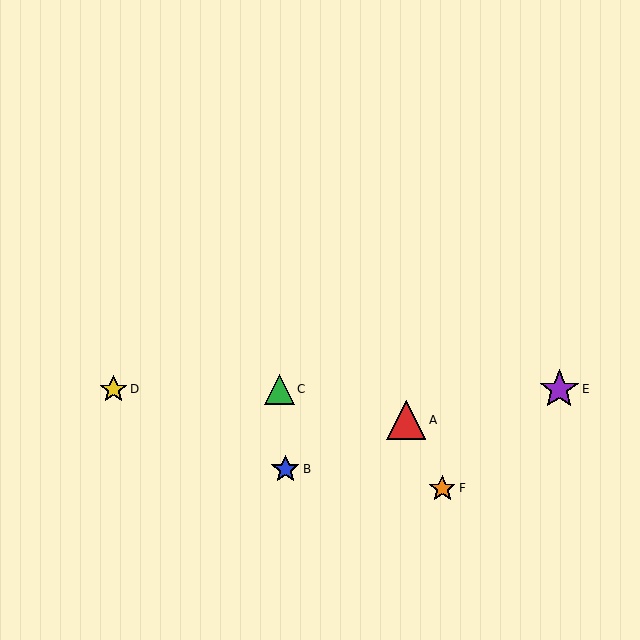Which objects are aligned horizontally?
Objects C, D, E are aligned horizontally.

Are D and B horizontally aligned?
No, D is at y≈389 and B is at y≈469.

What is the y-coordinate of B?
Object B is at y≈469.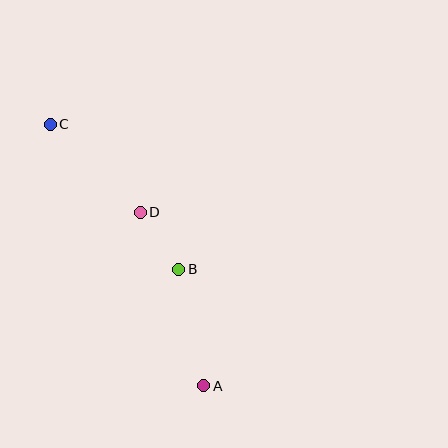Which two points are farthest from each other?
Points A and C are farthest from each other.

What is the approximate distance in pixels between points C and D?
The distance between C and D is approximately 126 pixels.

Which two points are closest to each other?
Points B and D are closest to each other.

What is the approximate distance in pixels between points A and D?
The distance between A and D is approximately 185 pixels.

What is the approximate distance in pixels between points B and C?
The distance between B and C is approximately 194 pixels.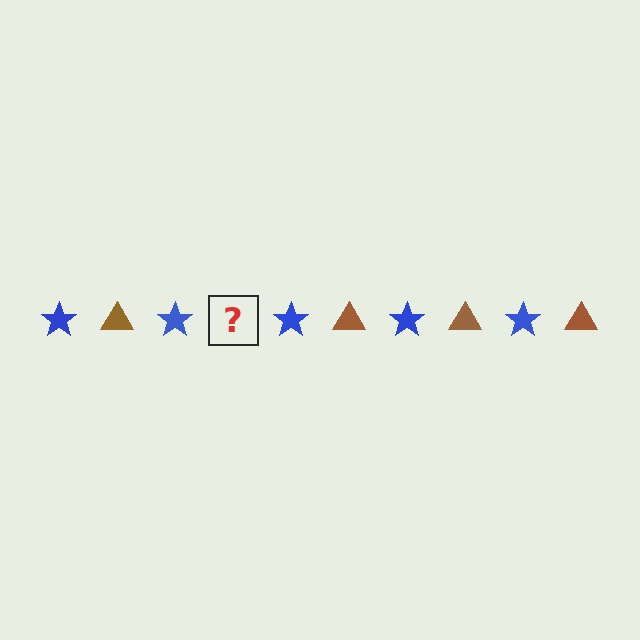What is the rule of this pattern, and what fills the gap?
The rule is that the pattern alternates between blue star and brown triangle. The gap should be filled with a brown triangle.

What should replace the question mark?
The question mark should be replaced with a brown triangle.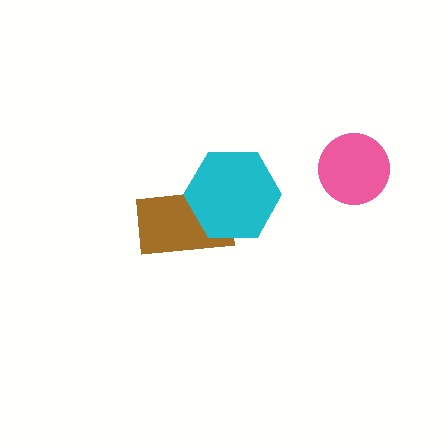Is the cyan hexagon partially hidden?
No, no other shape covers it.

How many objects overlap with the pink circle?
0 objects overlap with the pink circle.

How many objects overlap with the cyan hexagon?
1 object overlaps with the cyan hexagon.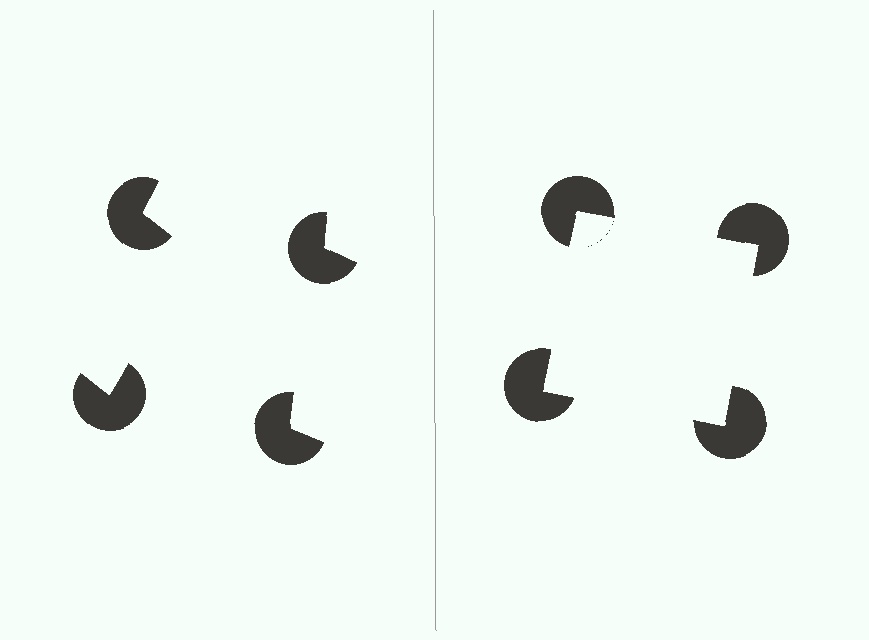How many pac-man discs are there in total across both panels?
8 — 4 on each side.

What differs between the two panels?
The pac-man discs are positioned identically on both sides; only the wedge orientations differ. On the right they align to a square; on the left they are misaligned.